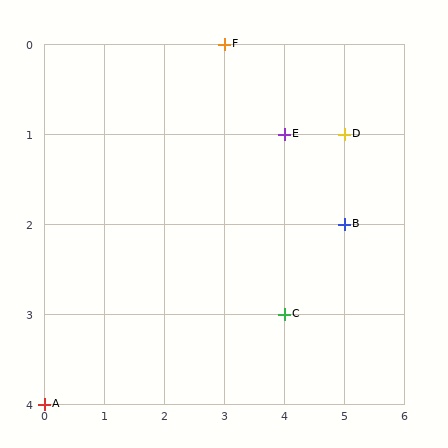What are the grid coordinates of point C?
Point C is at grid coordinates (4, 3).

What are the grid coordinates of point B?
Point B is at grid coordinates (5, 2).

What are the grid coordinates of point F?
Point F is at grid coordinates (3, 0).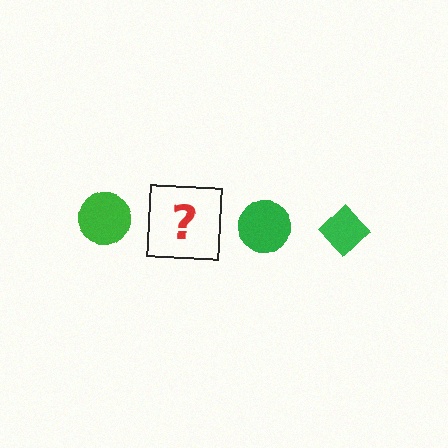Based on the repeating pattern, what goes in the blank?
The blank should be a green diamond.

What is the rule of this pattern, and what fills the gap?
The rule is that the pattern cycles through circle, diamond shapes in green. The gap should be filled with a green diamond.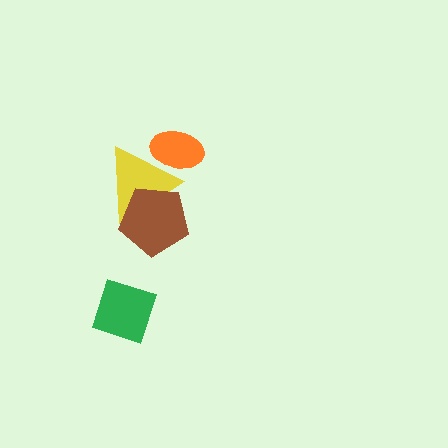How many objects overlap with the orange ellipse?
1 object overlaps with the orange ellipse.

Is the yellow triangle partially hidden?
Yes, it is partially covered by another shape.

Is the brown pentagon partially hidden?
No, no other shape covers it.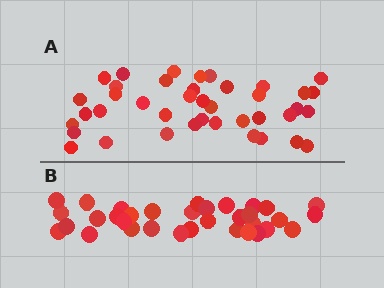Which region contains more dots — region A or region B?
Region A (the top region) has more dots.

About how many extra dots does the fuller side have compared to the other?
Region A has about 6 more dots than region B.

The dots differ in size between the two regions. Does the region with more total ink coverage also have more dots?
No. Region B has more total ink coverage because its dots are larger, but region A actually contains more individual dots. Total area can be misleading — the number of items is what matters here.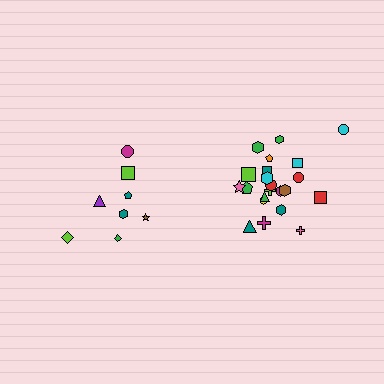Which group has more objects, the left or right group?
The right group.